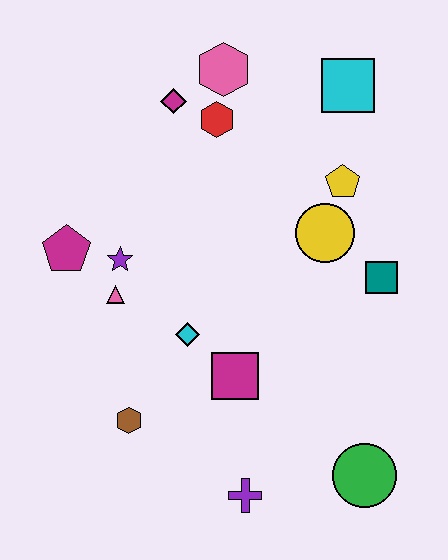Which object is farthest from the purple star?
The green circle is farthest from the purple star.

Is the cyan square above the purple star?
Yes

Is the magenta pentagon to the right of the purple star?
No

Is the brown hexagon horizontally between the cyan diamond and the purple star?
Yes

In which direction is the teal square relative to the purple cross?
The teal square is above the purple cross.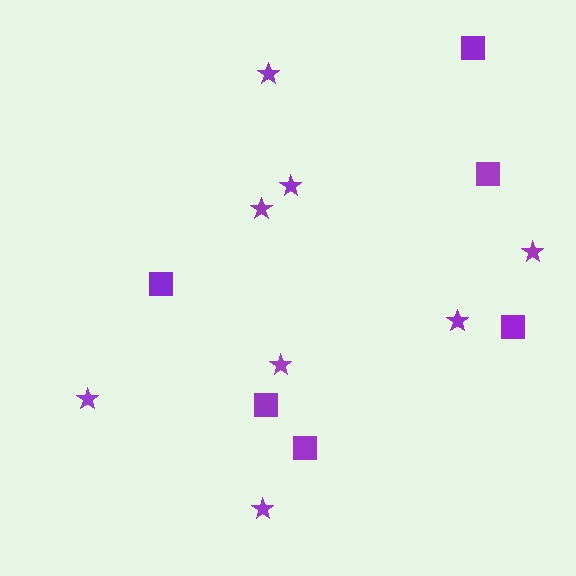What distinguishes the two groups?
There are 2 groups: one group of squares (6) and one group of stars (8).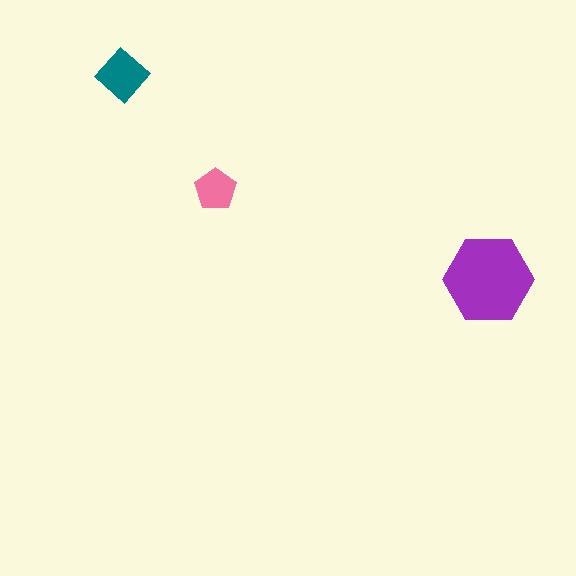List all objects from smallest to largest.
The pink pentagon, the teal diamond, the purple hexagon.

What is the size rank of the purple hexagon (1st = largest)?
1st.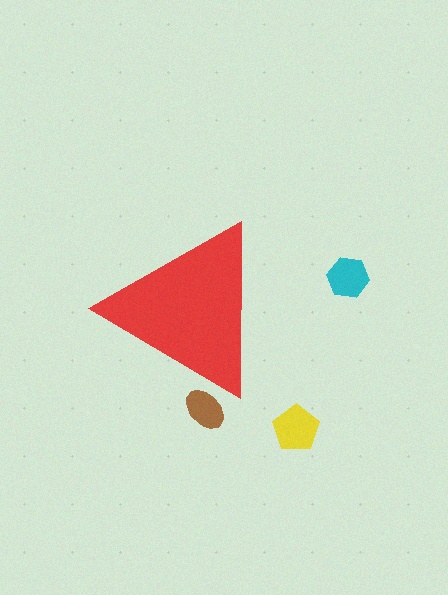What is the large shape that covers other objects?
A red triangle.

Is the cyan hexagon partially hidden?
No, the cyan hexagon is fully visible.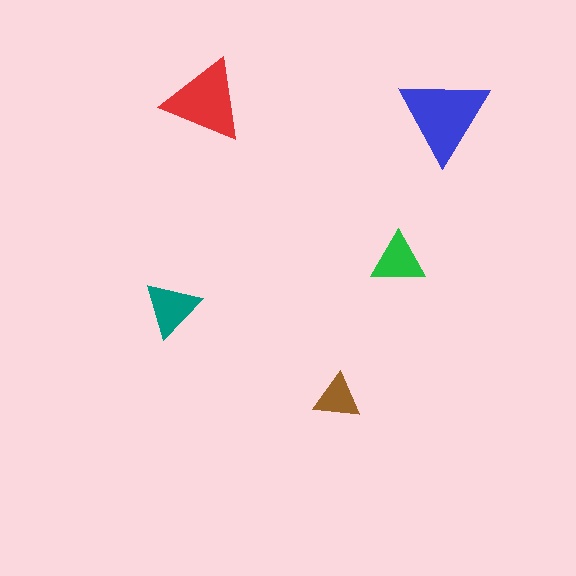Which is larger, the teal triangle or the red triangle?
The red one.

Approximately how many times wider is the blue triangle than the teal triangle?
About 1.5 times wider.